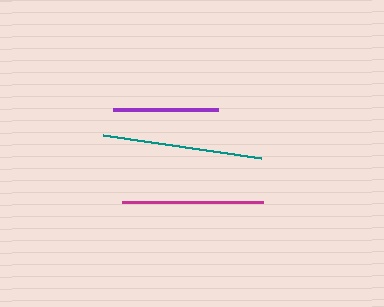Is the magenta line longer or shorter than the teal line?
The teal line is longer than the magenta line.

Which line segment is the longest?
The teal line is the longest at approximately 160 pixels.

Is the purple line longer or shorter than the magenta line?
The magenta line is longer than the purple line.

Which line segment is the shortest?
The purple line is the shortest at approximately 106 pixels.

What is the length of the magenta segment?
The magenta segment is approximately 141 pixels long.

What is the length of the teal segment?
The teal segment is approximately 160 pixels long.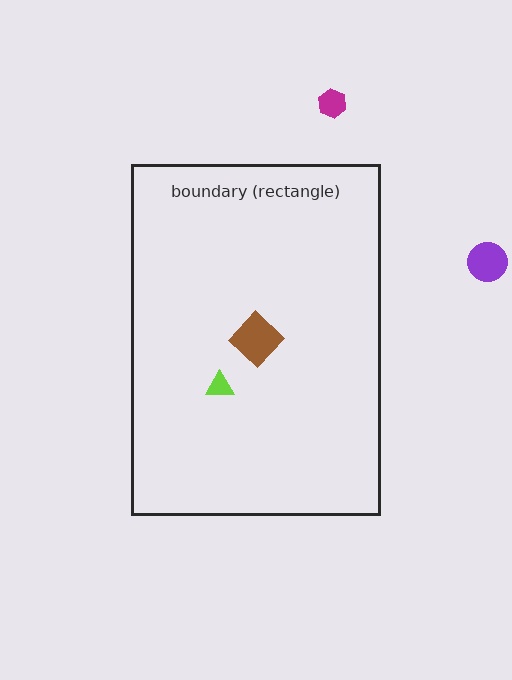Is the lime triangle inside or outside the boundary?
Inside.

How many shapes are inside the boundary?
3 inside, 2 outside.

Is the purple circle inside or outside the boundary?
Outside.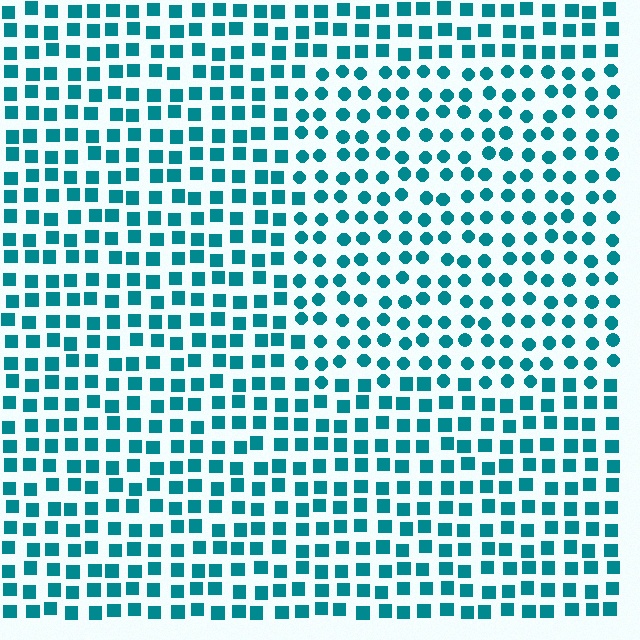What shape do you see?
I see a rectangle.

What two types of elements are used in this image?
The image uses circles inside the rectangle region and squares outside it.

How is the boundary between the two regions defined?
The boundary is defined by a change in element shape: circles inside vs. squares outside. All elements share the same color and spacing.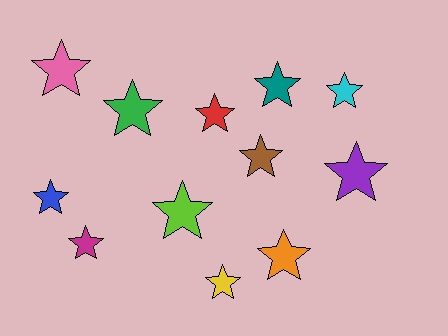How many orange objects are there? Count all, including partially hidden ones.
There is 1 orange object.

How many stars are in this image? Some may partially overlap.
There are 12 stars.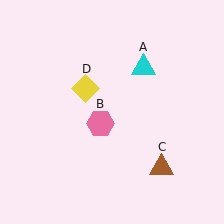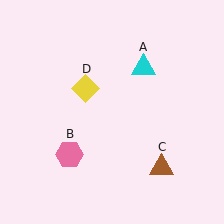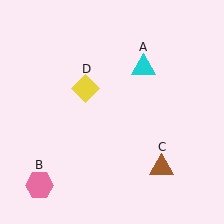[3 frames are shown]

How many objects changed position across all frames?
1 object changed position: pink hexagon (object B).